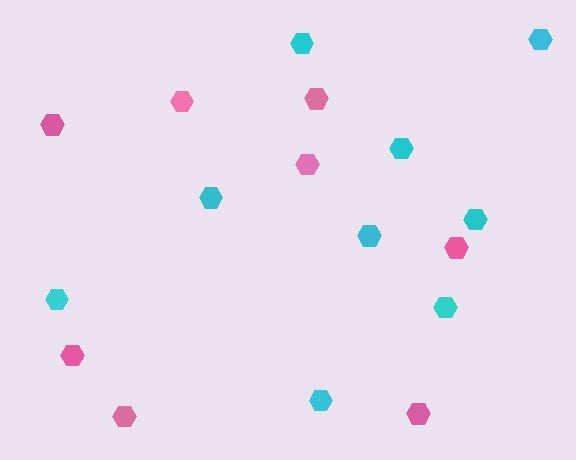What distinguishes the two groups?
There are 2 groups: one group of pink hexagons (8) and one group of cyan hexagons (9).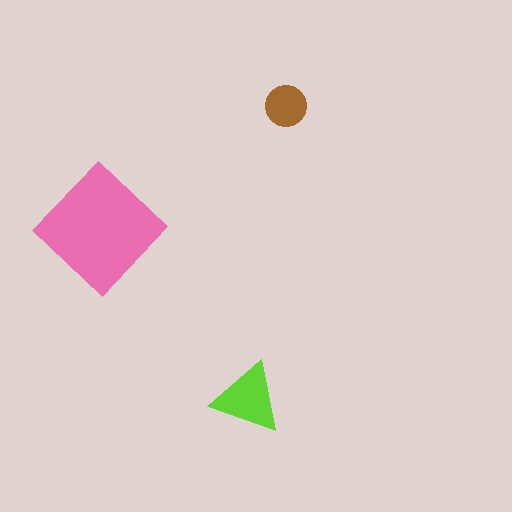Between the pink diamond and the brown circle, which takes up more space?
The pink diamond.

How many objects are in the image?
There are 3 objects in the image.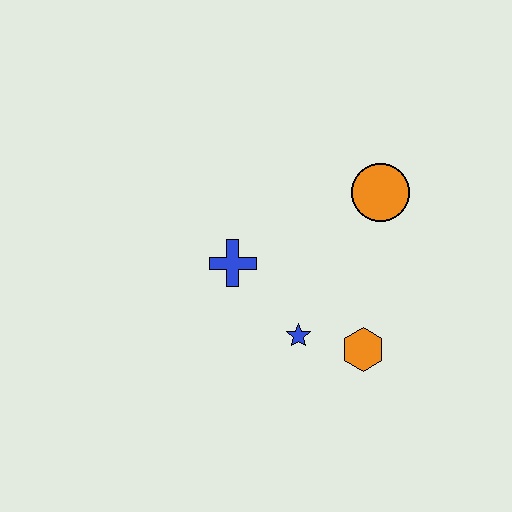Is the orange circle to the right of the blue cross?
Yes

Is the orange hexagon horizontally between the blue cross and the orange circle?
Yes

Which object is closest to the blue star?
The orange hexagon is closest to the blue star.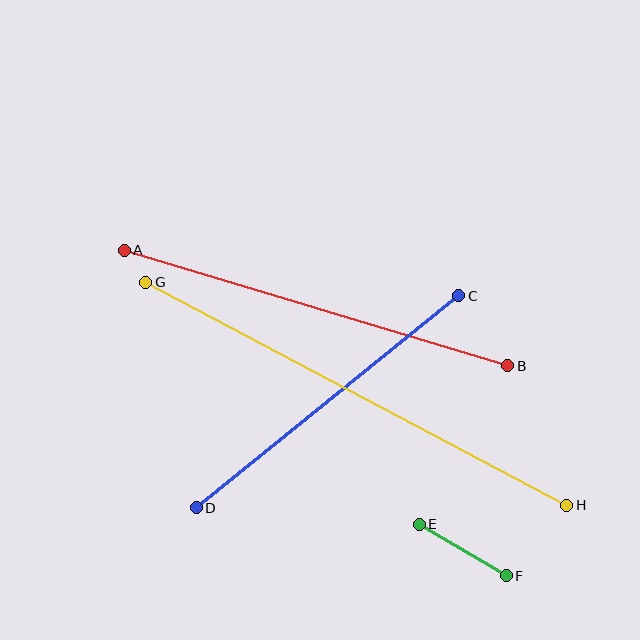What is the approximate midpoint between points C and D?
The midpoint is at approximately (328, 402) pixels.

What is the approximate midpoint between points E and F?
The midpoint is at approximately (463, 550) pixels.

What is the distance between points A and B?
The distance is approximately 401 pixels.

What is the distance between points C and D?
The distance is approximately 337 pixels.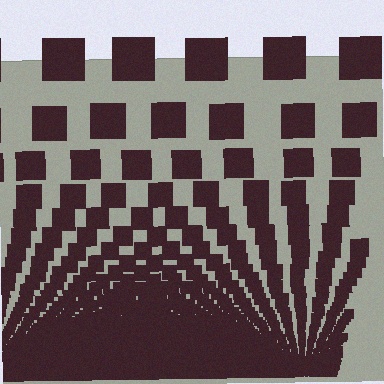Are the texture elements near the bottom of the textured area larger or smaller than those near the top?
Smaller. The gradient is inverted — elements near the bottom are smaller and denser.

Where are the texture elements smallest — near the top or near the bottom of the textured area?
Near the bottom.